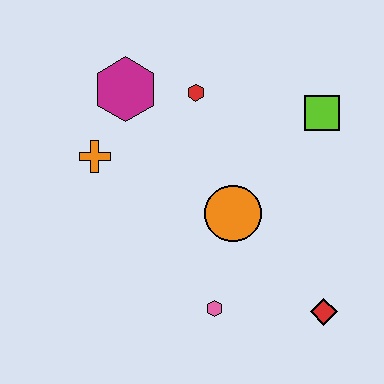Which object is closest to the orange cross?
The magenta hexagon is closest to the orange cross.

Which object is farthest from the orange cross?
The red diamond is farthest from the orange cross.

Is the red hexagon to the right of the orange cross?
Yes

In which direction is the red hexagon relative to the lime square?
The red hexagon is to the left of the lime square.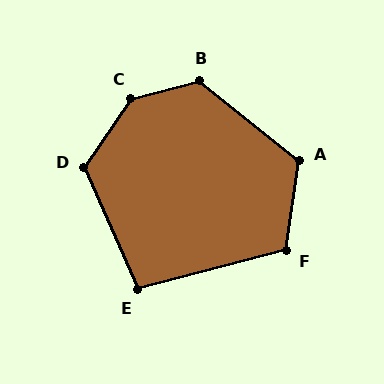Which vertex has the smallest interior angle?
E, at approximately 100 degrees.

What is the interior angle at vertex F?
Approximately 112 degrees (obtuse).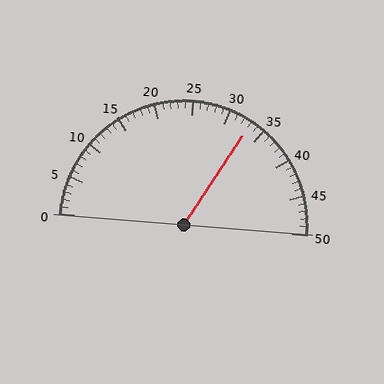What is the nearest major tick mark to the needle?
The nearest major tick mark is 35.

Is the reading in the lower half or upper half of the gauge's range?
The reading is in the upper half of the range (0 to 50).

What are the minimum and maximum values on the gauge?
The gauge ranges from 0 to 50.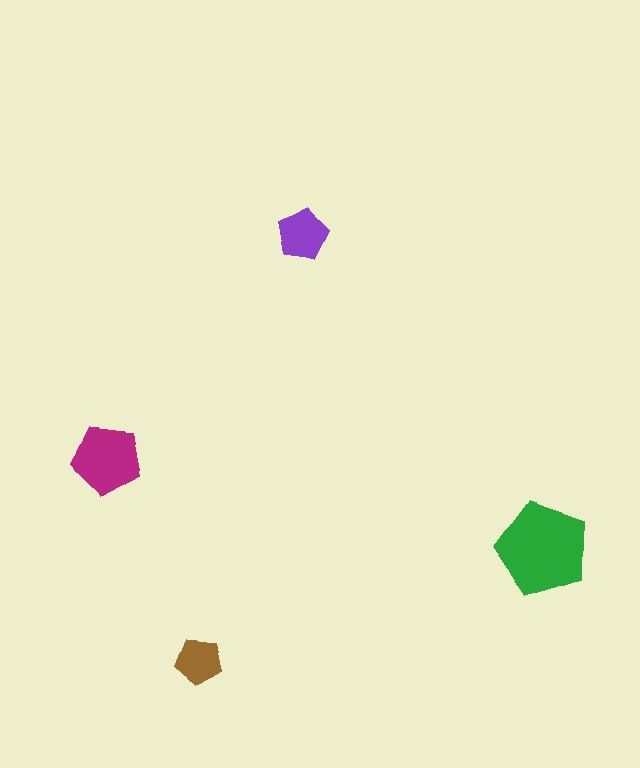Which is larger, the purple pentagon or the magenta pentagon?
The magenta one.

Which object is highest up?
The purple pentagon is topmost.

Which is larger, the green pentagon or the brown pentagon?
The green one.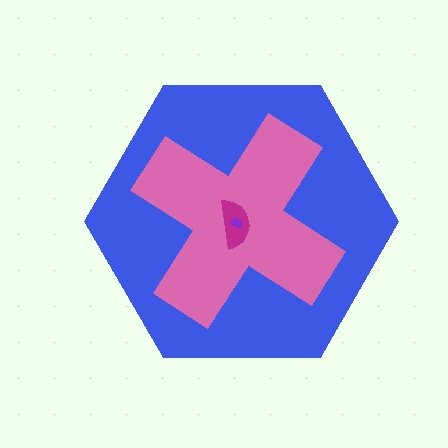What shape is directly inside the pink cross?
The magenta semicircle.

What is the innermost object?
The purple ellipse.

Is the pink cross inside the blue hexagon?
Yes.